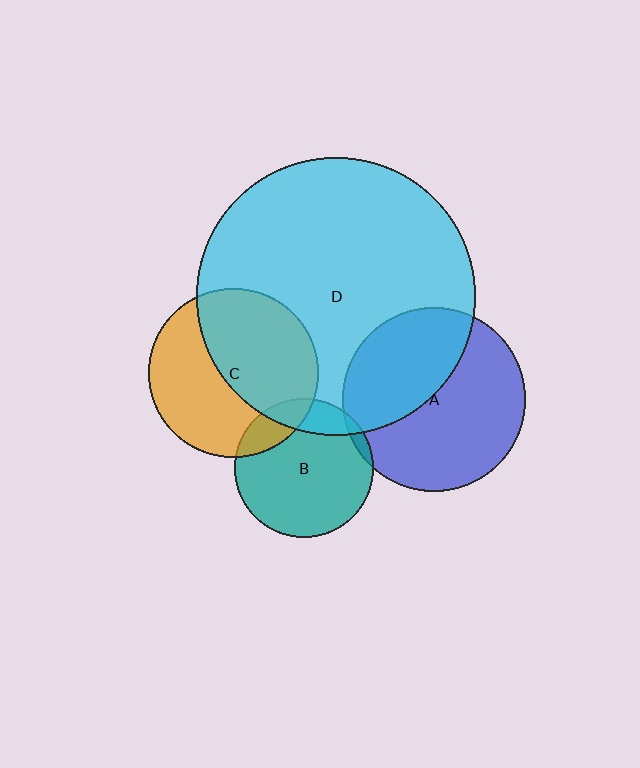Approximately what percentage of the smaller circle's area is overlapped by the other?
Approximately 15%.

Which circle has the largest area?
Circle D (cyan).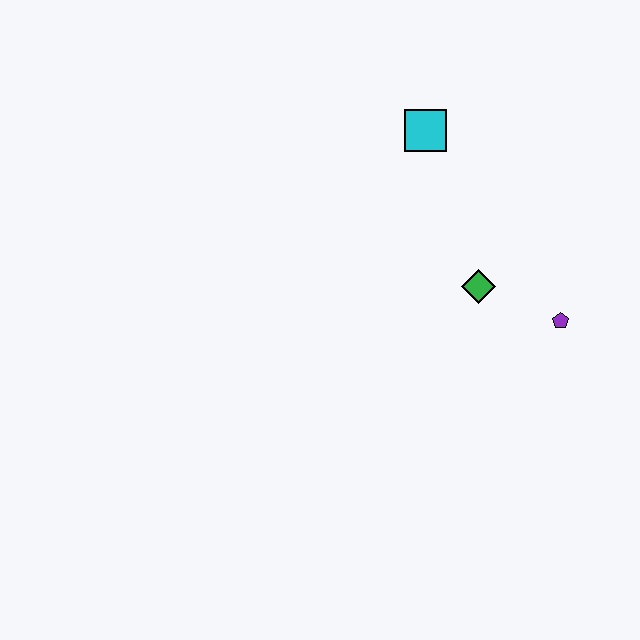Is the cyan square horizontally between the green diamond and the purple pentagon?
No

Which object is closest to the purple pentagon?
The green diamond is closest to the purple pentagon.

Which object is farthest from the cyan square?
The purple pentagon is farthest from the cyan square.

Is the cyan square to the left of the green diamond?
Yes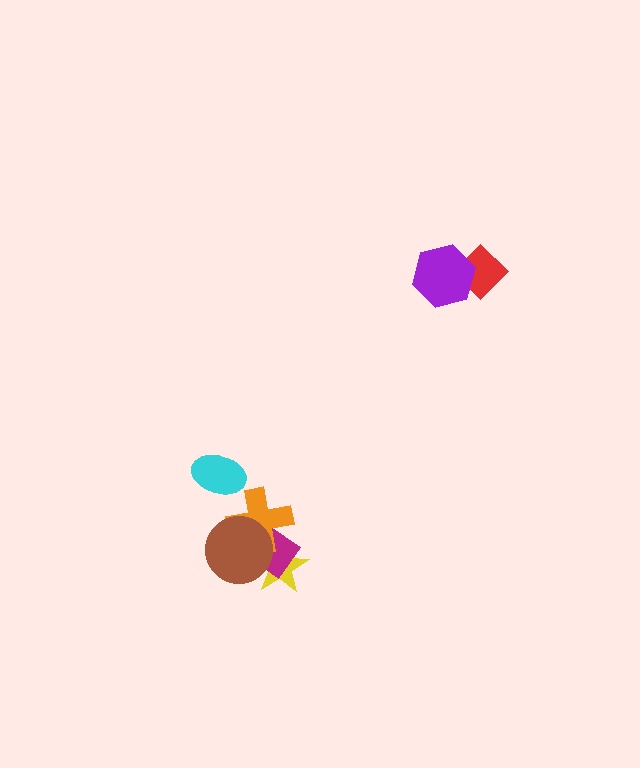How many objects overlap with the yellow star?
3 objects overlap with the yellow star.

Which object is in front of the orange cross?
The brown circle is in front of the orange cross.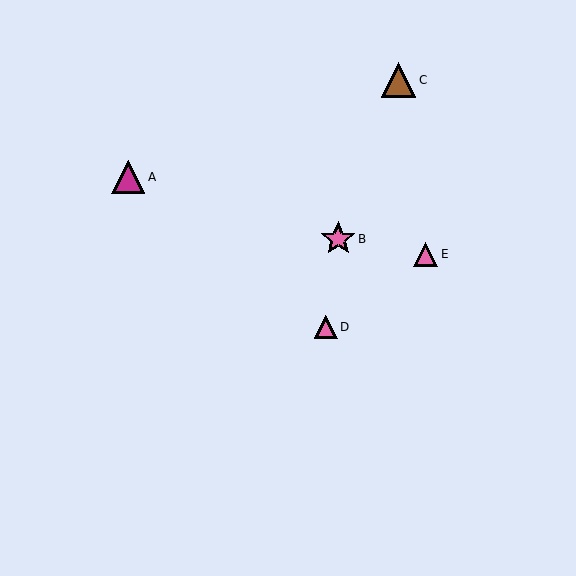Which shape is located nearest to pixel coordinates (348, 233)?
The pink star (labeled B) at (338, 239) is nearest to that location.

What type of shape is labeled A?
Shape A is a magenta triangle.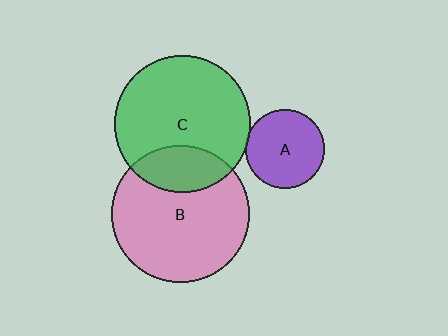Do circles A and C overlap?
Yes.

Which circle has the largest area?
Circle B (pink).